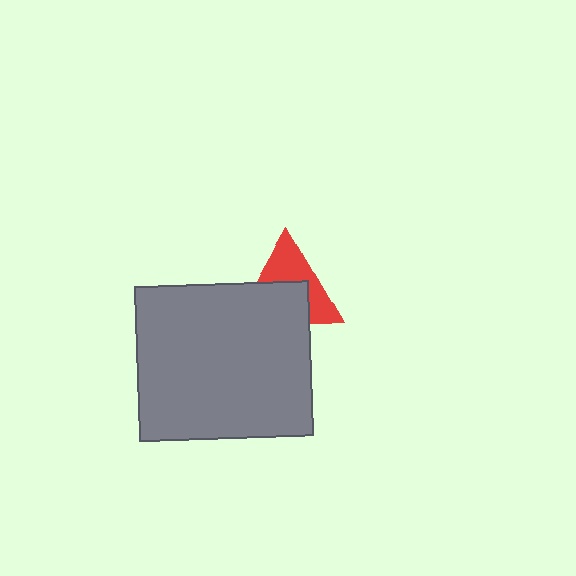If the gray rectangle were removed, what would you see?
You would see the complete red triangle.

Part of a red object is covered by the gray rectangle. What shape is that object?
It is a triangle.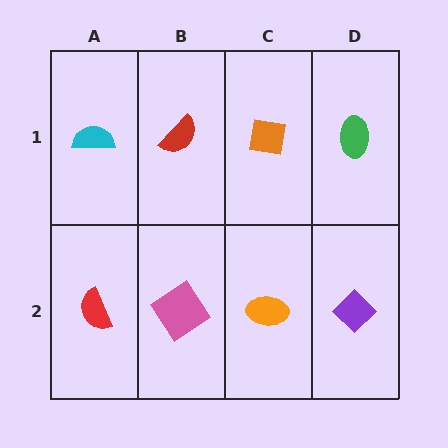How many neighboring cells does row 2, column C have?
3.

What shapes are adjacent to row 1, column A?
A red semicircle (row 2, column A), a red semicircle (row 1, column B).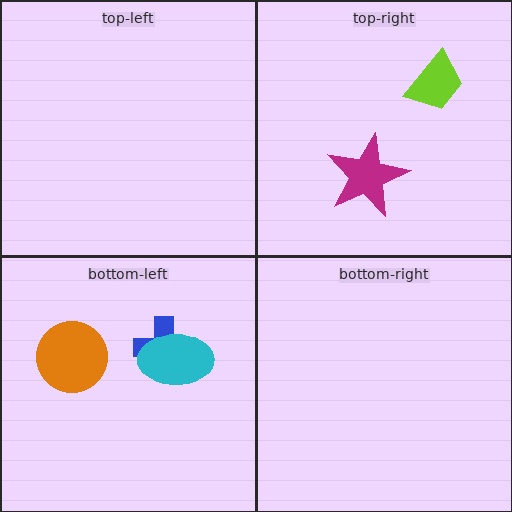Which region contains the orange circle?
The bottom-left region.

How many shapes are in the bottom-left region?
3.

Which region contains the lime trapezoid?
The top-right region.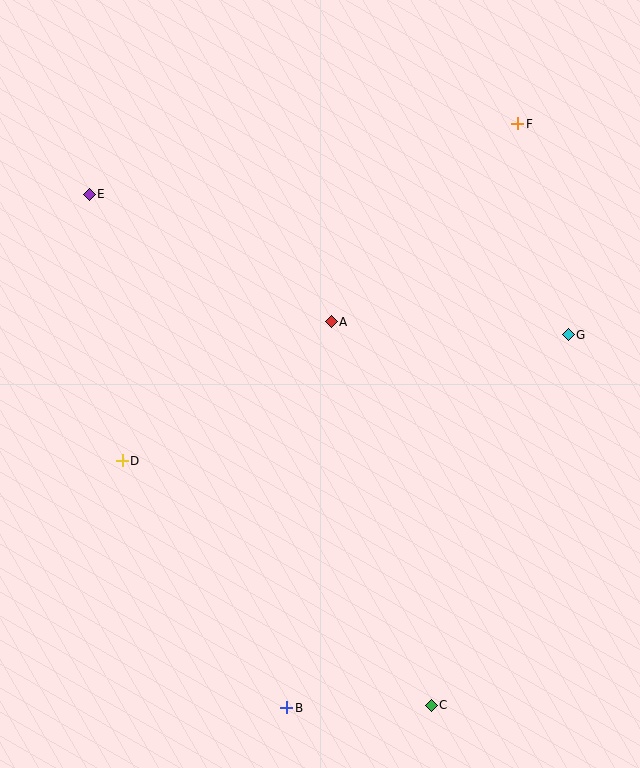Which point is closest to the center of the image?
Point A at (331, 322) is closest to the center.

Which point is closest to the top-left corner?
Point E is closest to the top-left corner.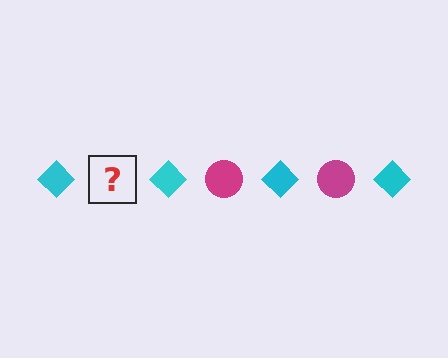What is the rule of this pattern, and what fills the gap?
The rule is that the pattern alternates between cyan diamond and magenta circle. The gap should be filled with a magenta circle.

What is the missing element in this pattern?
The missing element is a magenta circle.